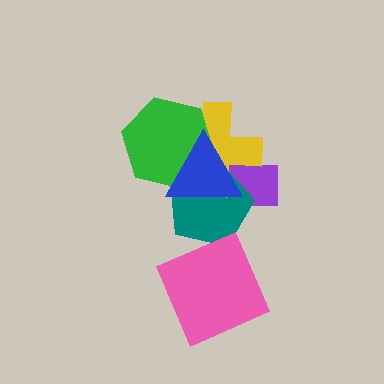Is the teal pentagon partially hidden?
Yes, it is partially covered by another shape.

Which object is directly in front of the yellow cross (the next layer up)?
The green hexagon is directly in front of the yellow cross.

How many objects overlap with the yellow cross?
4 objects overlap with the yellow cross.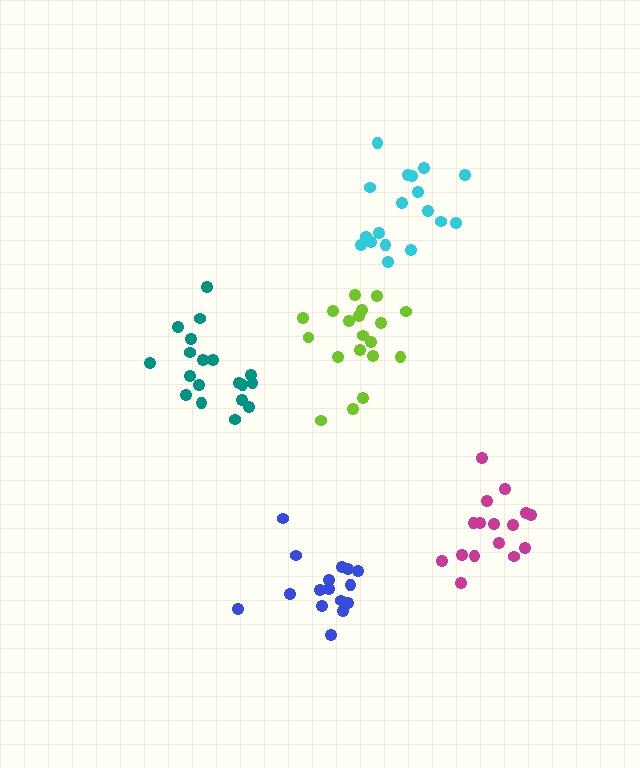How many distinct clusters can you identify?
There are 5 distinct clusters.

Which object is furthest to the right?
The magenta cluster is rightmost.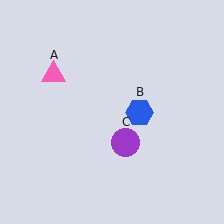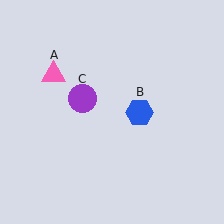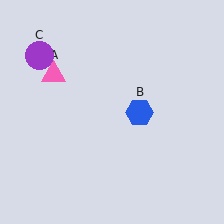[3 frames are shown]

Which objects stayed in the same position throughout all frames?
Pink triangle (object A) and blue hexagon (object B) remained stationary.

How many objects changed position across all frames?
1 object changed position: purple circle (object C).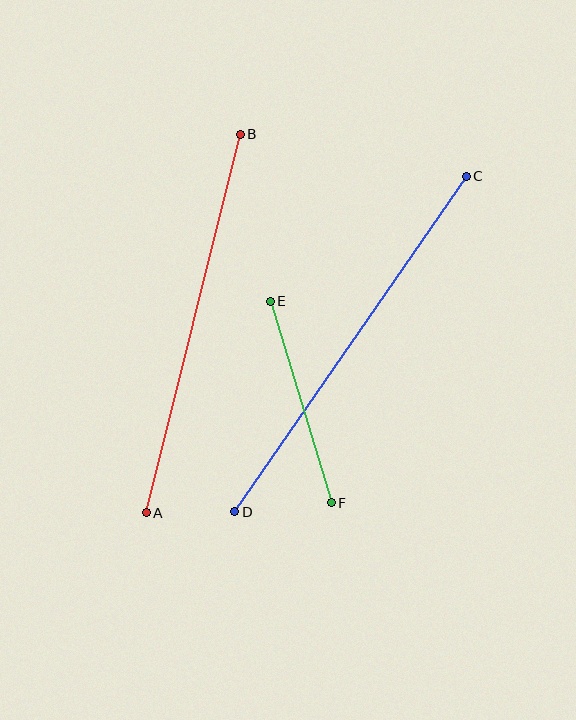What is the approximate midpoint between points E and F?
The midpoint is at approximately (301, 402) pixels.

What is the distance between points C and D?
The distance is approximately 407 pixels.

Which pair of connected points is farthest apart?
Points C and D are farthest apart.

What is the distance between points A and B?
The distance is approximately 390 pixels.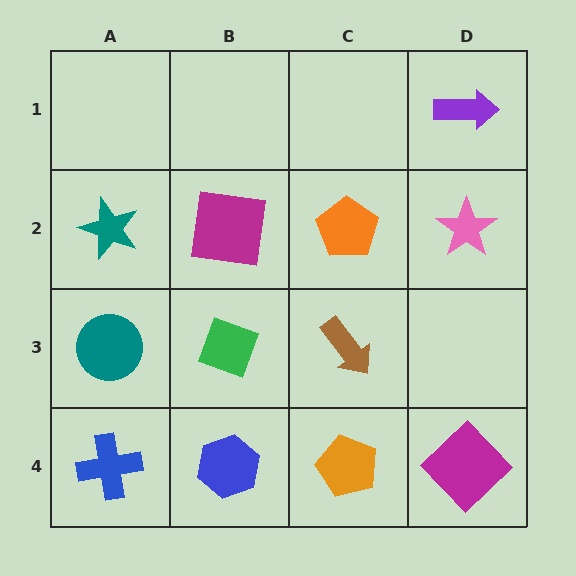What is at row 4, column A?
A blue cross.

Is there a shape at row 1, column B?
No, that cell is empty.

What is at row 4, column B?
A blue hexagon.